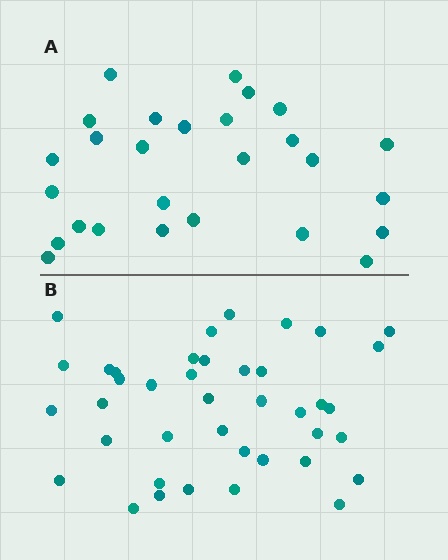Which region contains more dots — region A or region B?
Region B (the bottom region) has more dots.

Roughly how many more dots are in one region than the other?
Region B has approximately 15 more dots than region A.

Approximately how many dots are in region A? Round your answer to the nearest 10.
About 30 dots. (The exact count is 27, which rounds to 30.)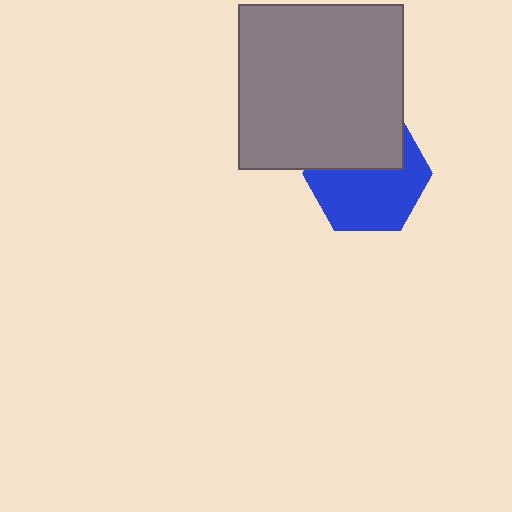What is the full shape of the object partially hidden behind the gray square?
The partially hidden object is a blue hexagon.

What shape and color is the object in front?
The object in front is a gray square.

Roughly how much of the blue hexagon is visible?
About half of it is visible (roughly 60%).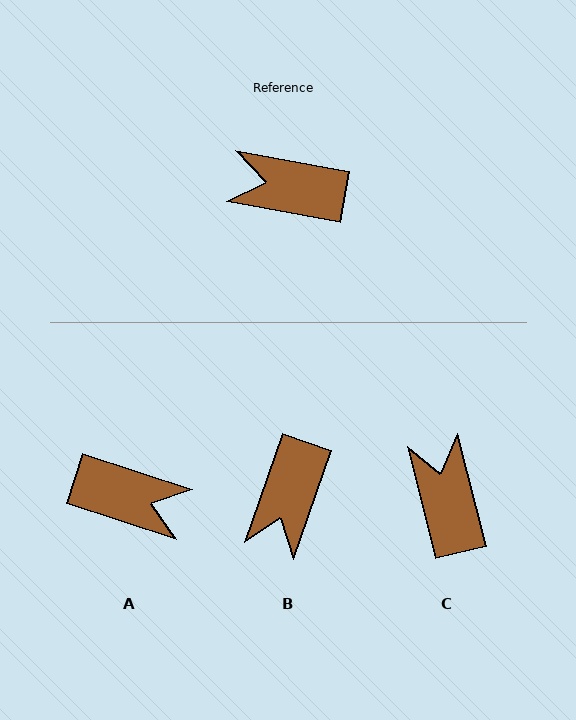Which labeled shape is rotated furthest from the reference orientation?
A, about 173 degrees away.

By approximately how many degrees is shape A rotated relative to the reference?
Approximately 173 degrees counter-clockwise.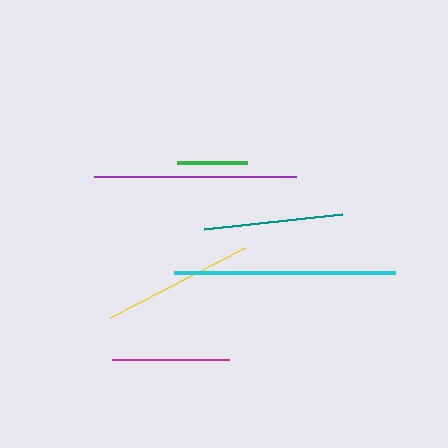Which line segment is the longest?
The cyan line is the longest at approximately 220 pixels.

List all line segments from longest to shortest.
From longest to shortest: cyan, purple, yellow, teal, magenta, green.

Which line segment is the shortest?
The green line is the shortest at approximately 70 pixels.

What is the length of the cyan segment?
The cyan segment is approximately 220 pixels long.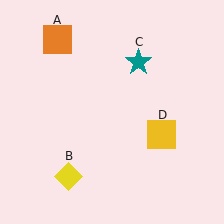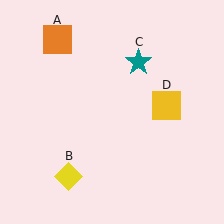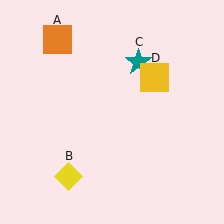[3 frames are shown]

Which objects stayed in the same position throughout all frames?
Orange square (object A) and yellow diamond (object B) and teal star (object C) remained stationary.